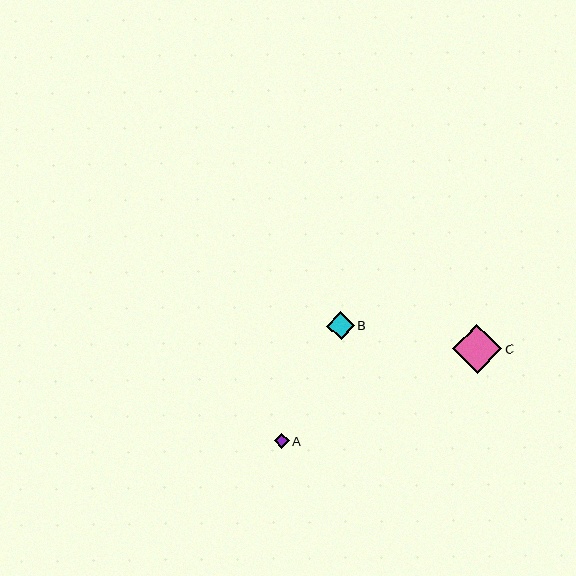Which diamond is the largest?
Diamond C is the largest with a size of approximately 49 pixels.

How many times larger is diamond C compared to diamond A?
Diamond C is approximately 3.2 times the size of diamond A.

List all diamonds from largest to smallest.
From largest to smallest: C, B, A.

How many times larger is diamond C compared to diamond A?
Diamond C is approximately 3.2 times the size of diamond A.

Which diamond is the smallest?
Diamond A is the smallest with a size of approximately 15 pixels.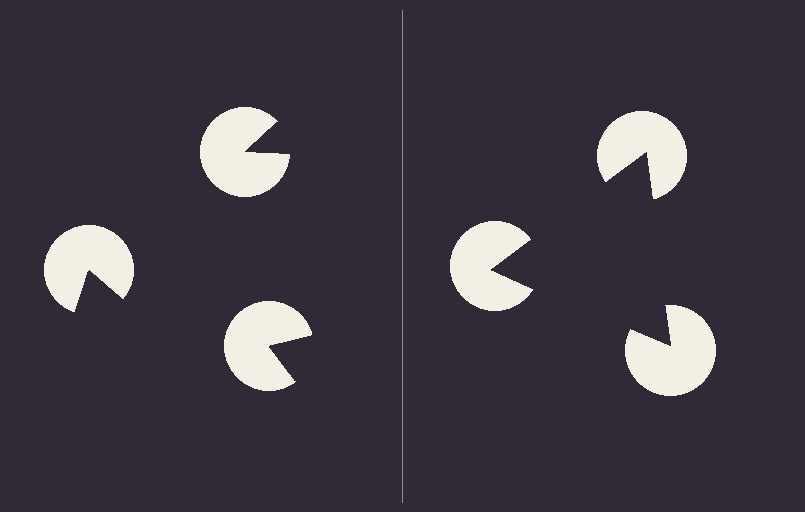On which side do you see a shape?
An illusory triangle appears on the right side. On the left side the wedge cuts are rotated, so no coherent shape forms.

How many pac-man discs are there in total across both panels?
6 — 3 on each side.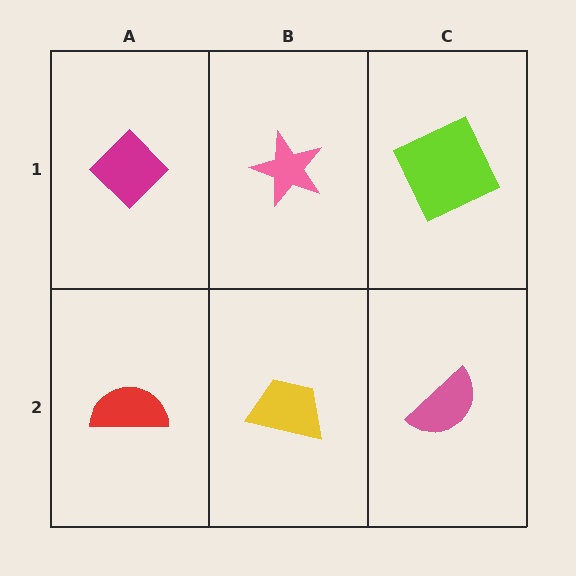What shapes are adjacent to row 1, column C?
A pink semicircle (row 2, column C), a pink star (row 1, column B).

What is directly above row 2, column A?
A magenta diamond.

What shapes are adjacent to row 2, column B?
A pink star (row 1, column B), a red semicircle (row 2, column A), a pink semicircle (row 2, column C).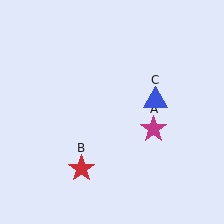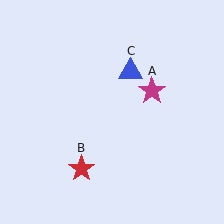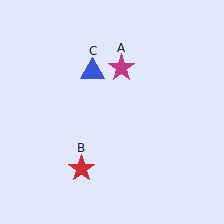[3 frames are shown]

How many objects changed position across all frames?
2 objects changed position: magenta star (object A), blue triangle (object C).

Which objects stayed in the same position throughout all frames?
Red star (object B) remained stationary.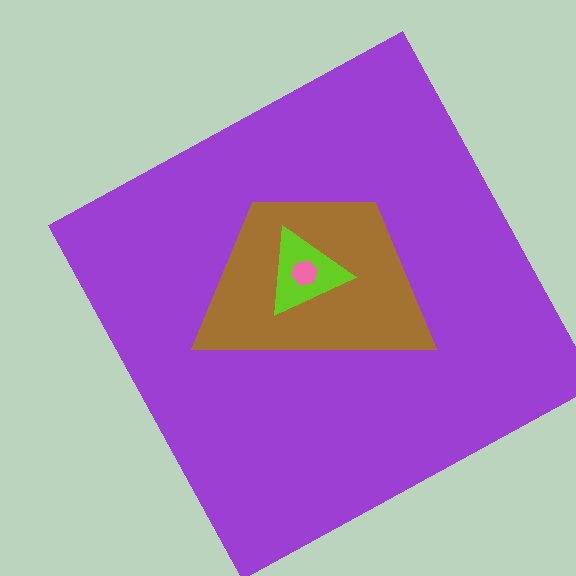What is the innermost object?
The pink hexagon.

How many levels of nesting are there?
4.